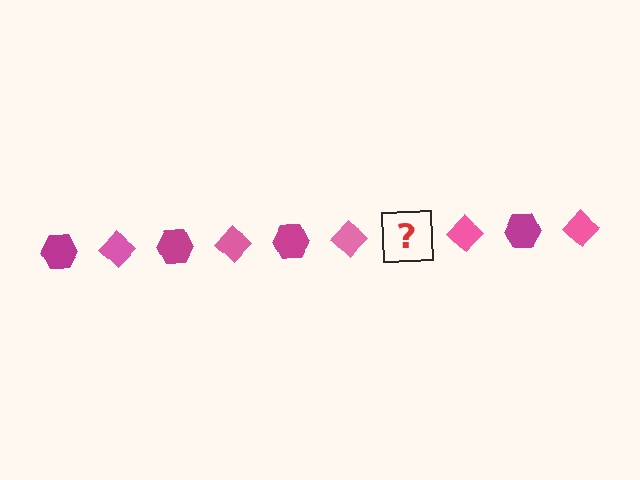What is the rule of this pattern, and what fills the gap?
The rule is that the pattern alternates between magenta hexagon and pink diamond. The gap should be filled with a magenta hexagon.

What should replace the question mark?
The question mark should be replaced with a magenta hexagon.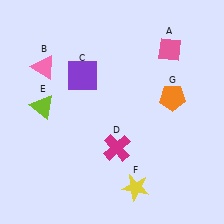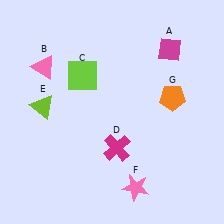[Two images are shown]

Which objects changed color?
A changed from pink to magenta. C changed from purple to lime. F changed from yellow to pink.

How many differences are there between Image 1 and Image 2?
There are 3 differences between the two images.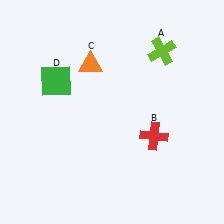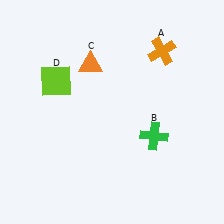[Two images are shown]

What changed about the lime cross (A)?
In Image 1, A is lime. In Image 2, it changed to orange.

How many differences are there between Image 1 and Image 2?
There are 3 differences between the two images.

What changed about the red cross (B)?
In Image 1, B is red. In Image 2, it changed to green.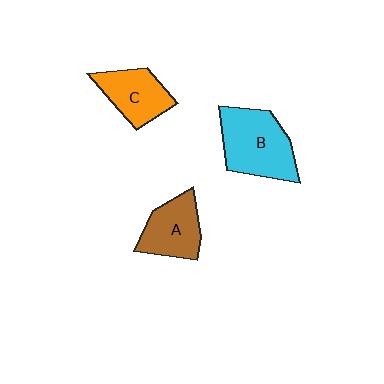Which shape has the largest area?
Shape B (cyan).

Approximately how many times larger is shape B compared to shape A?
Approximately 1.4 times.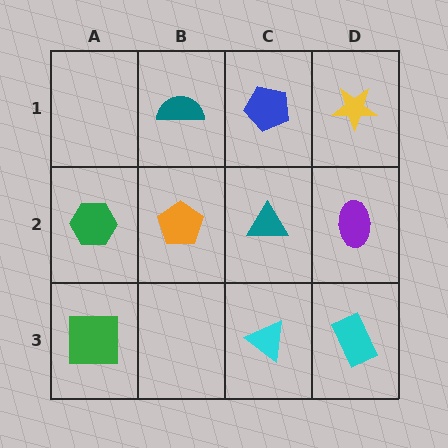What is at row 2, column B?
An orange pentagon.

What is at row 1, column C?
A blue pentagon.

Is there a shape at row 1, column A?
No, that cell is empty.